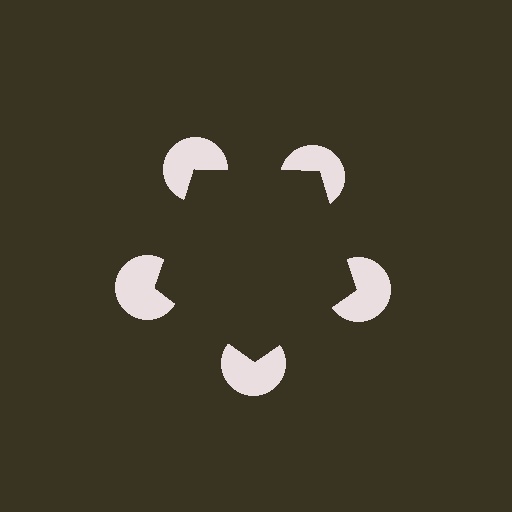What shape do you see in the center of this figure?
An illusory pentagon — its edges are inferred from the aligned wedge cuts in the pac-man discs, not physically drawn.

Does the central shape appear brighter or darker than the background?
It typically appears slightly darker than the background, even though no actual brightness change is drawn.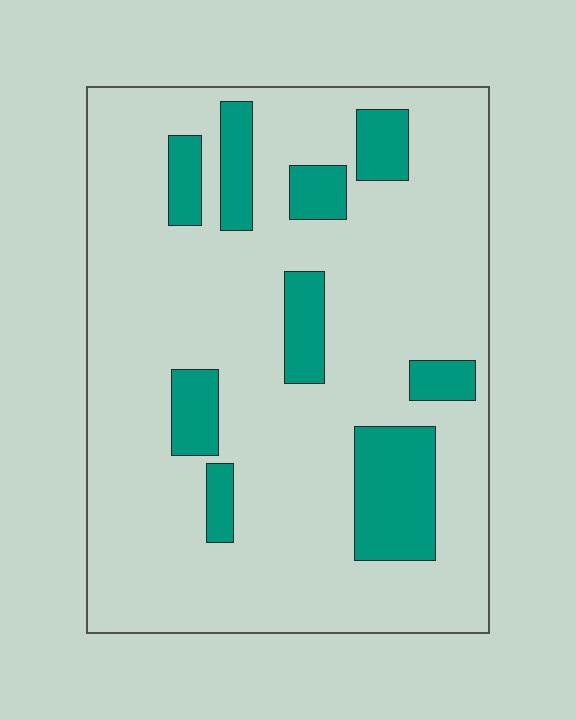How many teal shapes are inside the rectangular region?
9.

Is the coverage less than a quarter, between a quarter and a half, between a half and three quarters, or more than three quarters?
Less than a quarter.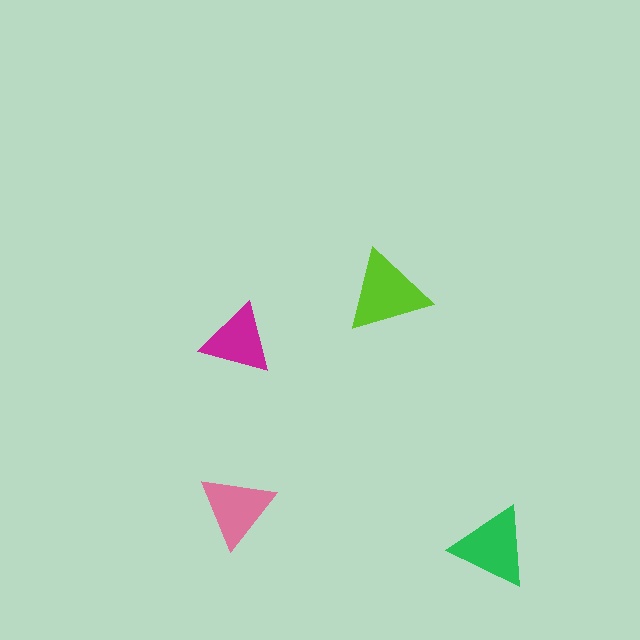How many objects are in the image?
There are 4 objects in the image.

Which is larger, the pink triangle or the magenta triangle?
The pink one.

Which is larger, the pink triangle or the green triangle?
The green one.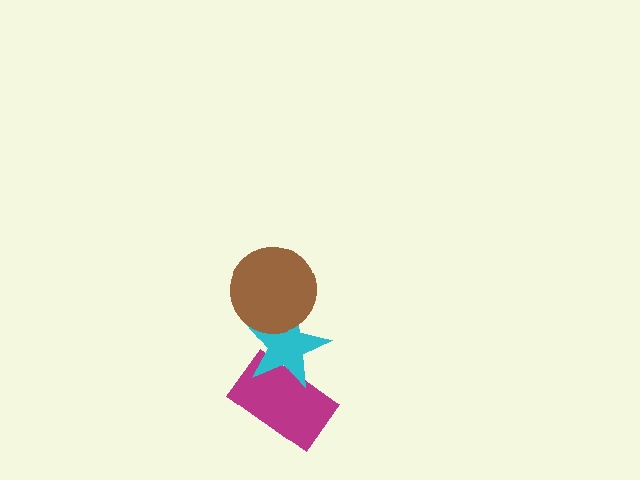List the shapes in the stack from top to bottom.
From top to bottom: the brown circle, the cyan star, the magenta rectangle.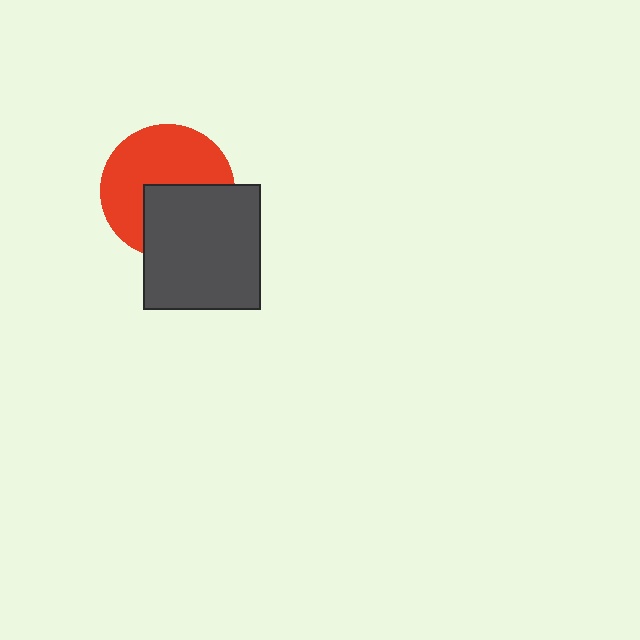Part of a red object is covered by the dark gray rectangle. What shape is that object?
It is a circle.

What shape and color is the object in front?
The object in front is a dark gray rectangle.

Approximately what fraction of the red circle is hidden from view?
Roughly 41% of the red circle is hidden behind the dark gray rectangle.